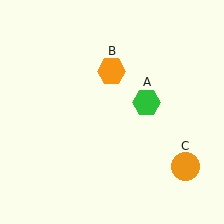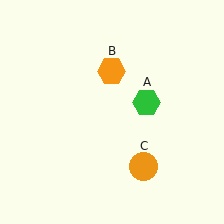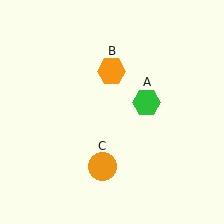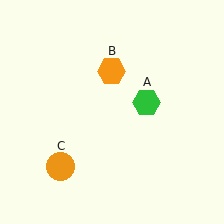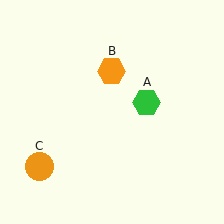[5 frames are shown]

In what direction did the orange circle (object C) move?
The orange circle (object C) moved left.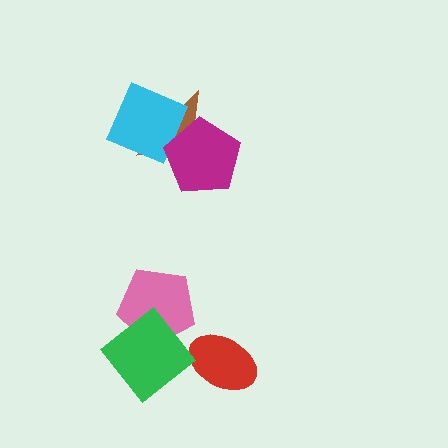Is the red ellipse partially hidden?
Yes, it is partially covered by another shape.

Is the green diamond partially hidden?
No, no other shape covers it.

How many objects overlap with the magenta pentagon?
2 objects overlap with the magenta pentagon.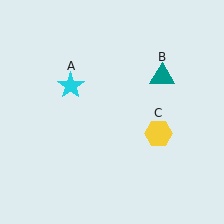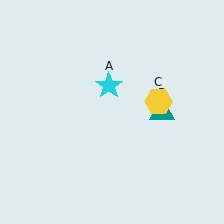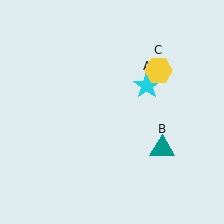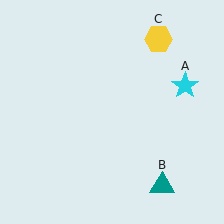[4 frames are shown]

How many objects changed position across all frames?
3 objects changed position: cyan star (object A), teal triangle (object B), yellow hexagon (object C).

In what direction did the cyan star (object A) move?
The cyan star (object A) moved right.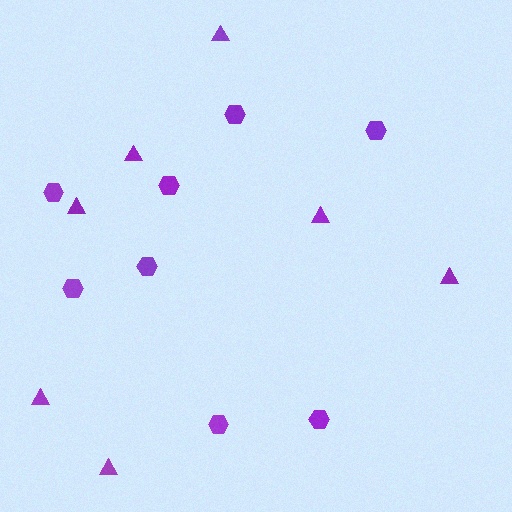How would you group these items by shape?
There are 2 groups: one group of triangles (7) and one group of hexagons (8).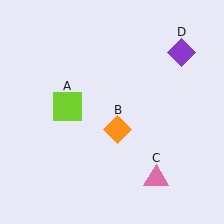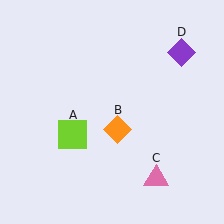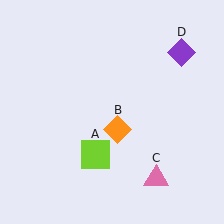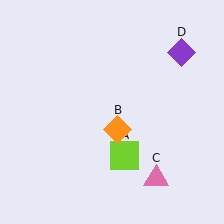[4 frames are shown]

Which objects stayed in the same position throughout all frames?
Orange diamond (object B) and pink triangle (object C) and purple diamond (object D) remained stationary.